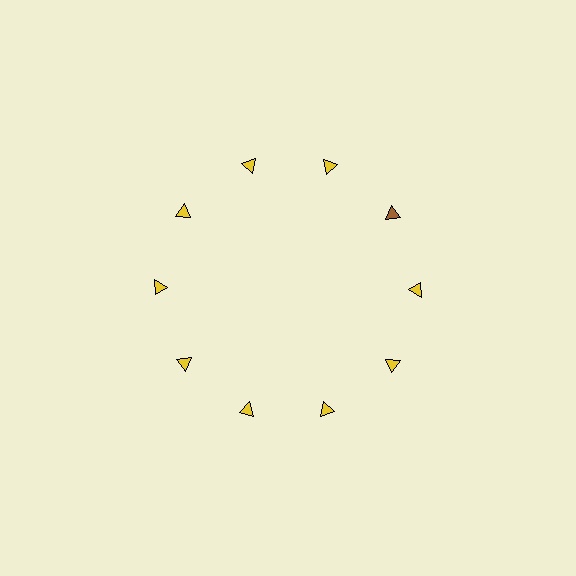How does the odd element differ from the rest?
It has a different color: brown instead of yellow.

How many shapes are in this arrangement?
There are 10 shapes arranged in a ring pattern.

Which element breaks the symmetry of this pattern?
The brown triangle at roughly the 2 o'clock position breaks the symmetry. All other shapes are yellow triangles.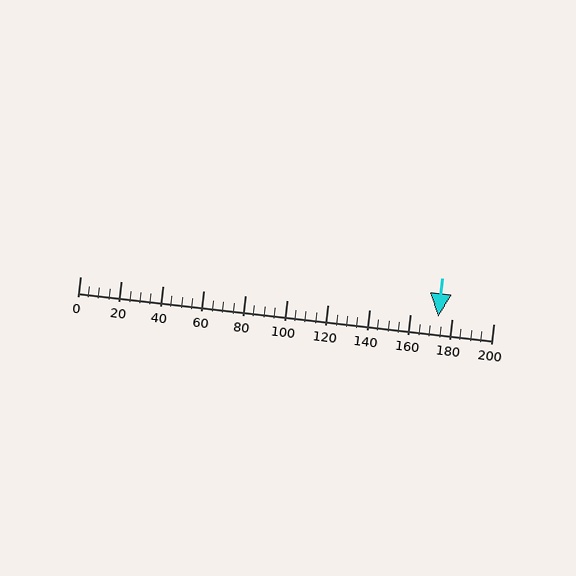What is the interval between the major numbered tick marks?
The major tick marks are spaced 20 units apart.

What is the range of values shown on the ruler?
The ruler shows values from 0 to 200.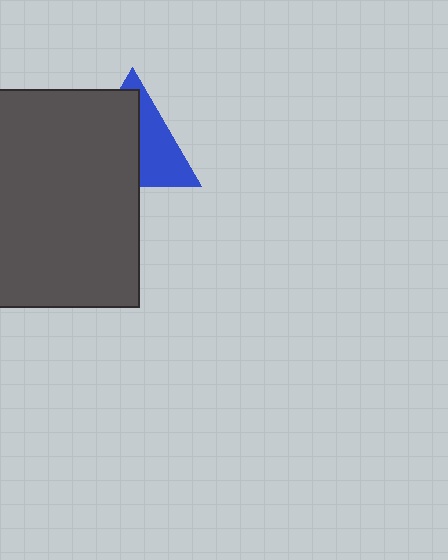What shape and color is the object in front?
The object in front is a dark gray rectangle.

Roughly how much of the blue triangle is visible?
A small part of it is visible (roughly 44%).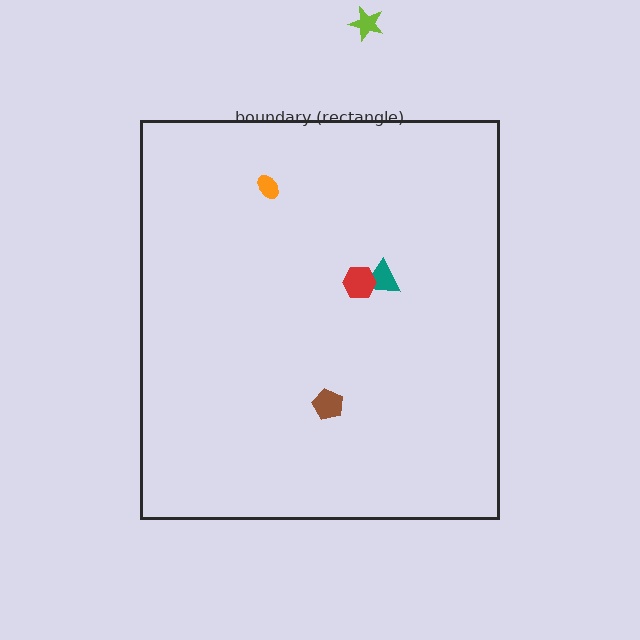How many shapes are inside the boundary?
4 inside, 1 outside.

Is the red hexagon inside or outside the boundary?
Inside.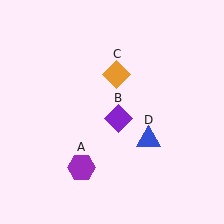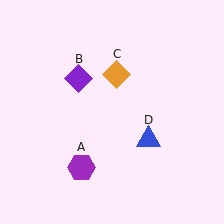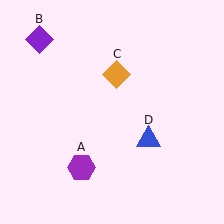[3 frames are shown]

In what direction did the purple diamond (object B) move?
The purple diamond (object B) moved up and to the left.